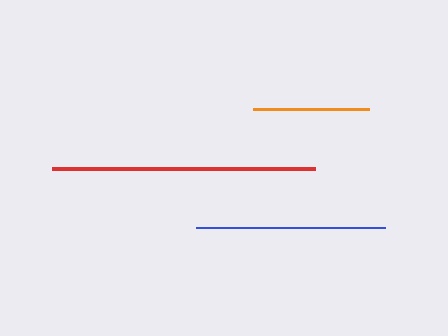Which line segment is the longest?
The red line is the longest at approximately 263 pixels.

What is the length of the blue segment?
The blue segment is approximately 189 pixels long.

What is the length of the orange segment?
The orange segment is approximately 115 pixels long.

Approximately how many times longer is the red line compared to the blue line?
The red line is approximately 1.4 times the length of the blue line.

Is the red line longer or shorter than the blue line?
The red line is longer than the blue line.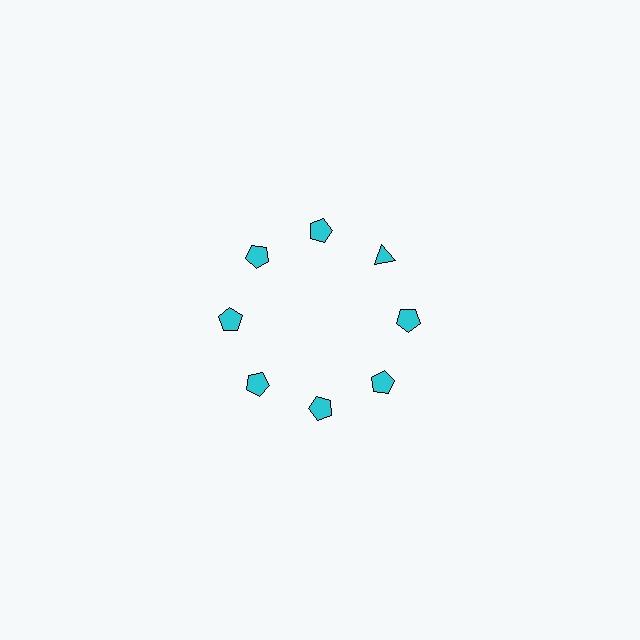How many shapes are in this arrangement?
There are 8 shapes arranged in a ring pattern.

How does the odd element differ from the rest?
It has a different shape: triangle instead of pentagon.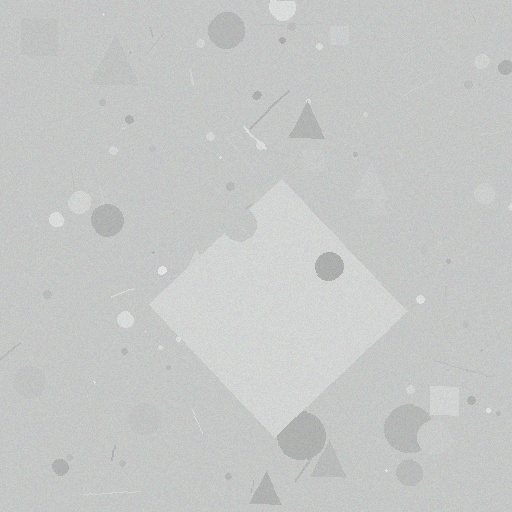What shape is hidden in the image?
A diamond is hidden in the image.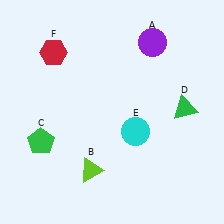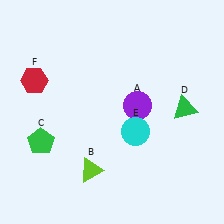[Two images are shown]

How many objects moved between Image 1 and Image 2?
2 objects moved between the two images.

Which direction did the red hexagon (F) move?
The red hexagon (F) moved down.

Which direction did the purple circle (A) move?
The purple circle (A) moved down.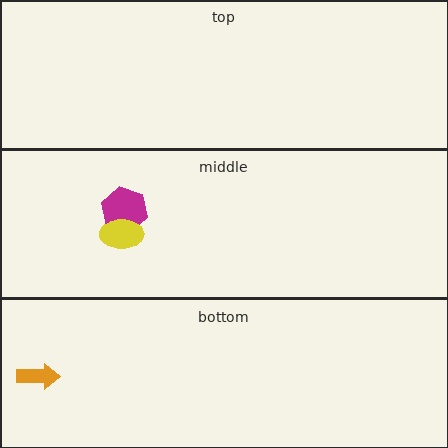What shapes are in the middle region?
The magenta hexagon, the yellow ellipse.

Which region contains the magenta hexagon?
The middle region.